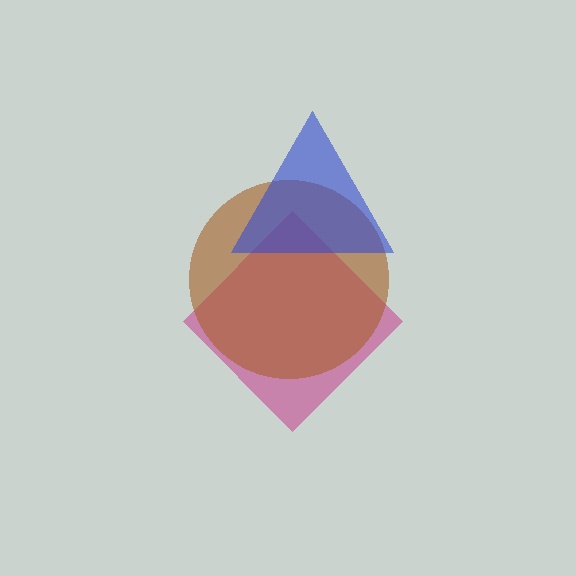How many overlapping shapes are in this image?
There are 3 overlapping shapes in the image.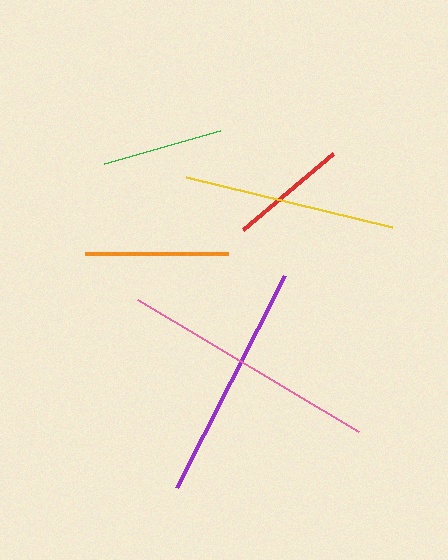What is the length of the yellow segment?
The yellow segment is approximately 213 pixels long.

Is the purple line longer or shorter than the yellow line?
The purple line is longer than the yellow line.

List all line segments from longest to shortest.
From longest to shortest: pink, purple, yellow, orange, green, red.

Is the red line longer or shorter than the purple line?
The purple line is longer than the red line.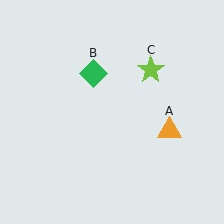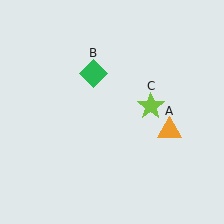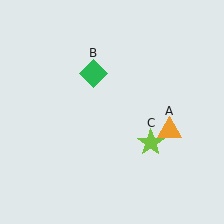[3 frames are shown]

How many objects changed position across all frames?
1 object changed position: lime star (object C).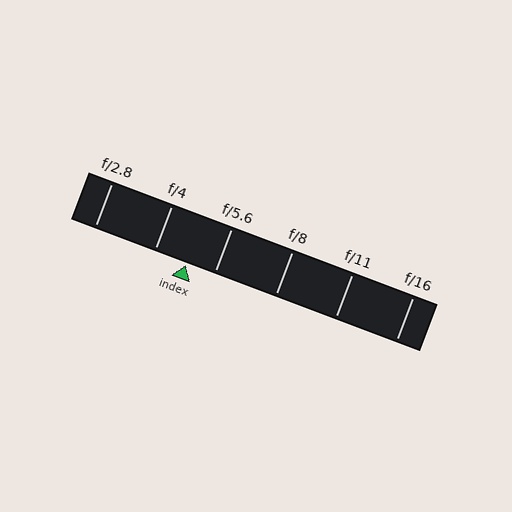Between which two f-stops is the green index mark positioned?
The index mark is between f/4 and f/5.6.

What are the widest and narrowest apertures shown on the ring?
The widest aperture shown is f/2.8 and the narrowest is f/16.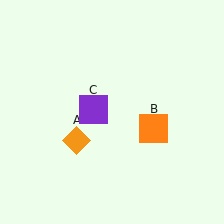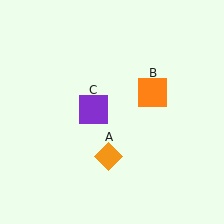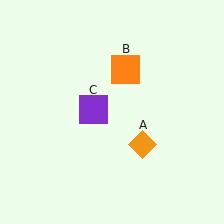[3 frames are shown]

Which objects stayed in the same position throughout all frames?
Purple square (object C) remained stationary.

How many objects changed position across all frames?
2 objects changed position: orange diamond (object A), orange square (object B).